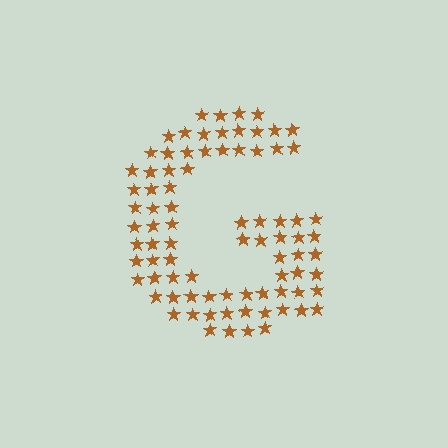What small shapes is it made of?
It is made of small stars.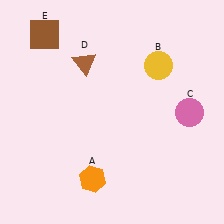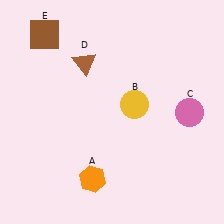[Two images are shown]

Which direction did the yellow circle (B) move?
The yellow circle (B) moved down.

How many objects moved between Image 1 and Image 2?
1 object moved between the two images.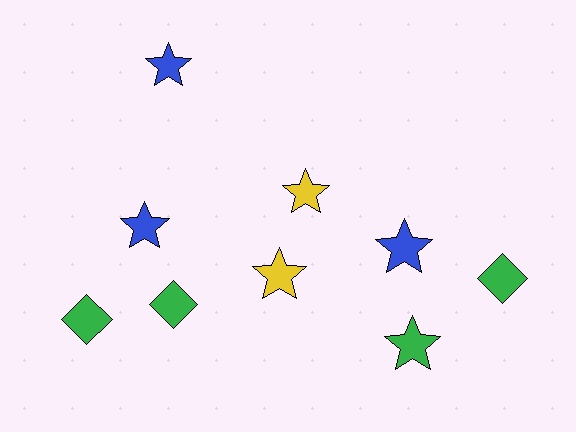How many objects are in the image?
There are 9 objects.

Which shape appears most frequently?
Star, with 6 objects.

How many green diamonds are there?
There are 3 green diamonds.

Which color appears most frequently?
Green, with 4 objects.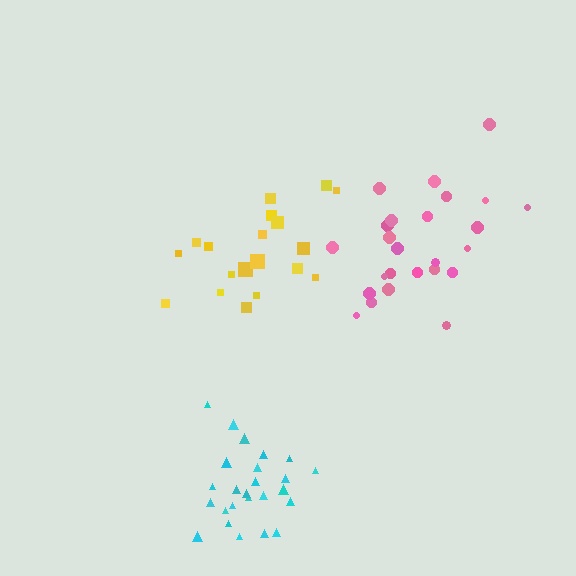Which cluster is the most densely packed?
Cyan.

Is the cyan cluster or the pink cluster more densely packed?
Cyan.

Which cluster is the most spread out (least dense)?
Pink.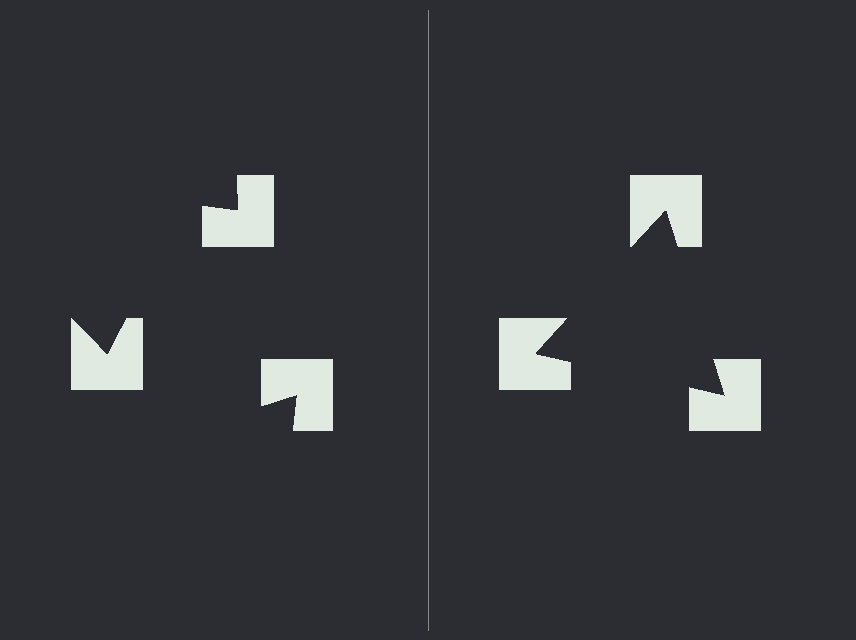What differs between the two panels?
The notched squares are positioned identically on both sides; only the wedge orientations differ. On the right they align to a triangle; on the left they are misaligned.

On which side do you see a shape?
An illusory triangle appears on the right side. On the left side the wedge cuts are rotated, so no coherent shape forms.